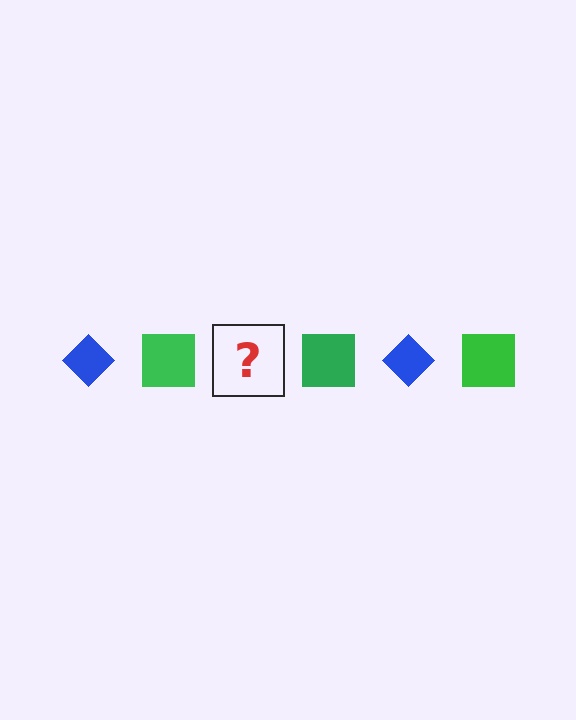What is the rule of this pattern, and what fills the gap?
The rule is that the pattern alternates between blue diamond and green square. The gap should be filled with a blue diamond.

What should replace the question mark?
The question mark should be replaced with a blue diamond.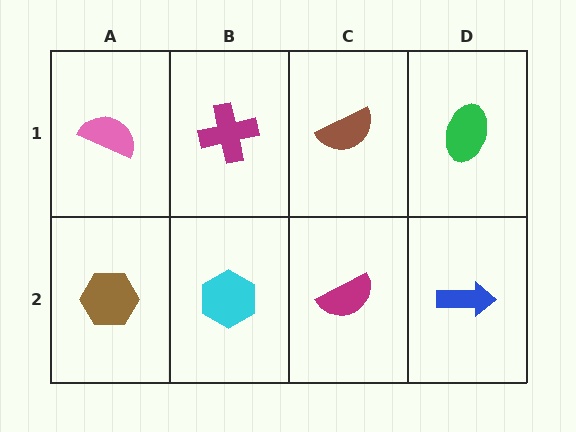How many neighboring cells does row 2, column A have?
2.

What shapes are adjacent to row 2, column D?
A green ellipse (row 1, column D), a magenta semicircle (row 2, column C).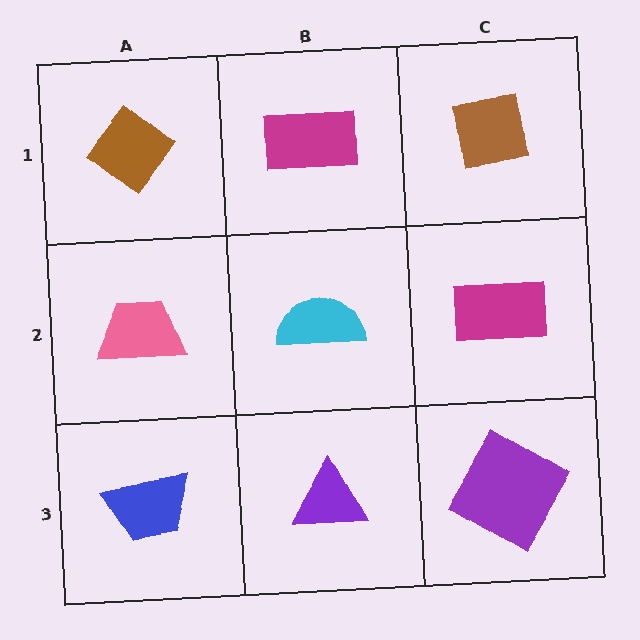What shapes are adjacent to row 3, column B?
A cyan semicircle (row 2, column B), a blue trapezoid (row 3, column A), a purple diamond (row 3, column C).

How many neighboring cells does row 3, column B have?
3.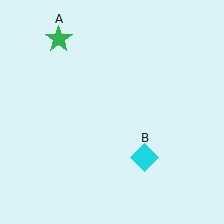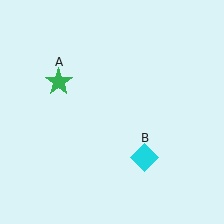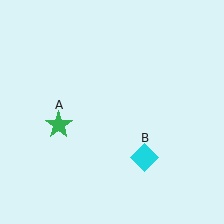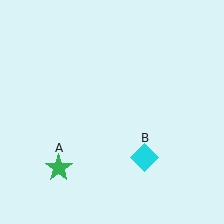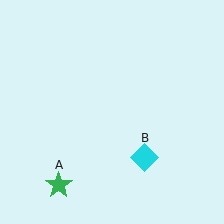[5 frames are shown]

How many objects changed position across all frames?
1 object changed position: green star (object A).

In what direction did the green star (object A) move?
The green star (object A) moved down.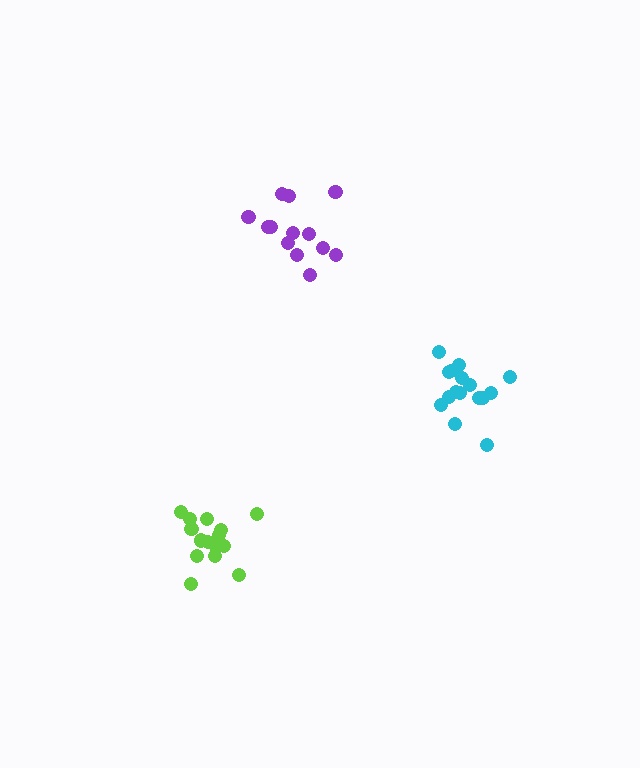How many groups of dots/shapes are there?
There are 3 groups.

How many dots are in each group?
Group 1: 14 dots, Group 2: 16 dots, Group 3: 16 dots (46 total).